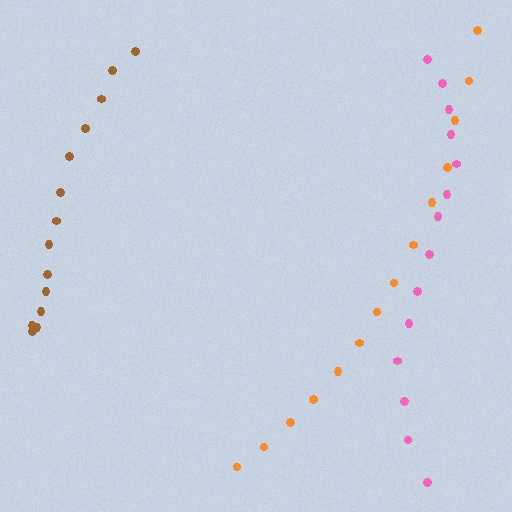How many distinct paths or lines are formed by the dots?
There are 3 distinct paths.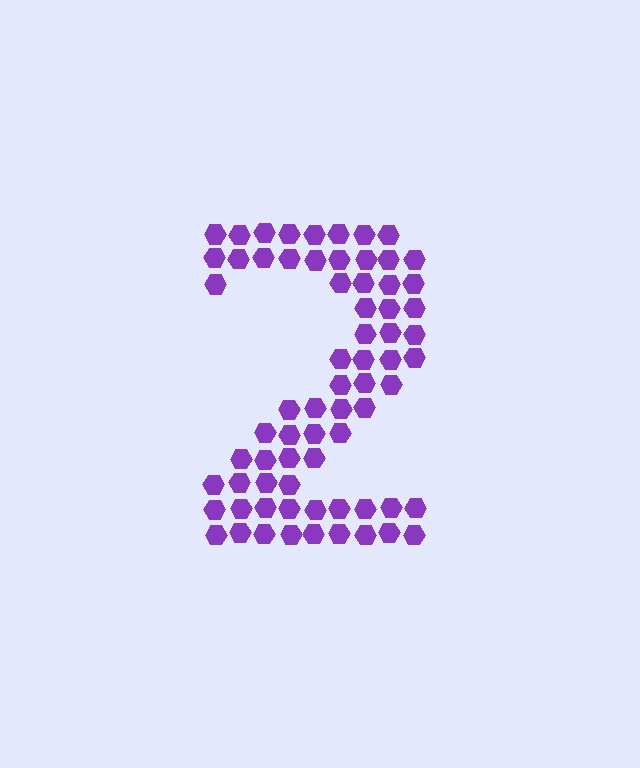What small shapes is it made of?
It is made of small hexagons.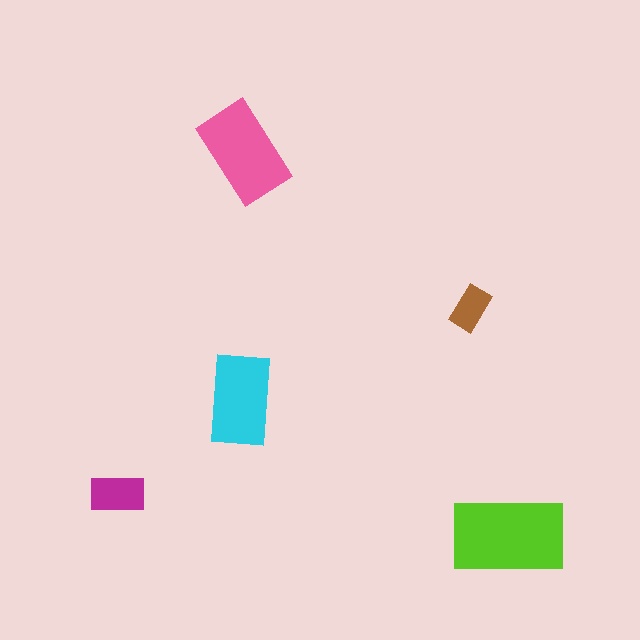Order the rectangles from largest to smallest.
the lime one, the pink one, the cyan one, the magenta one, the brown one.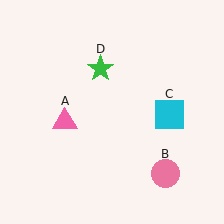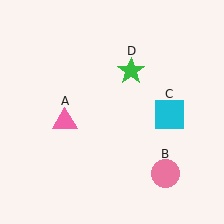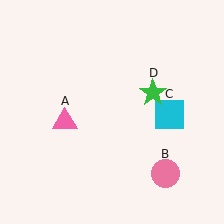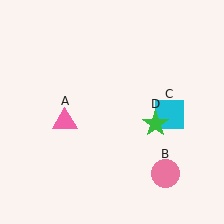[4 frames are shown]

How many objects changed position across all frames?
1 object changed position: green star (object D).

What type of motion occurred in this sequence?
The green star (object D) rotated clockwise around the center of the scene.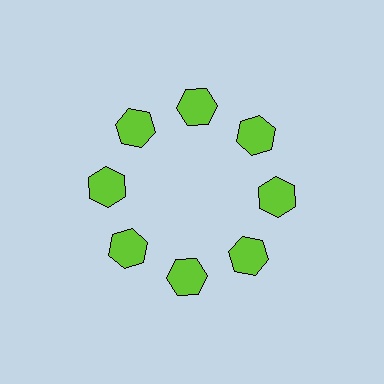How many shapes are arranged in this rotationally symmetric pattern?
There are 8 shapes, arranged in 8 groups of 1.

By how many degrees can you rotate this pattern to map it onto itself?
The pattern maps onto itself every 45 degrees of rotation.